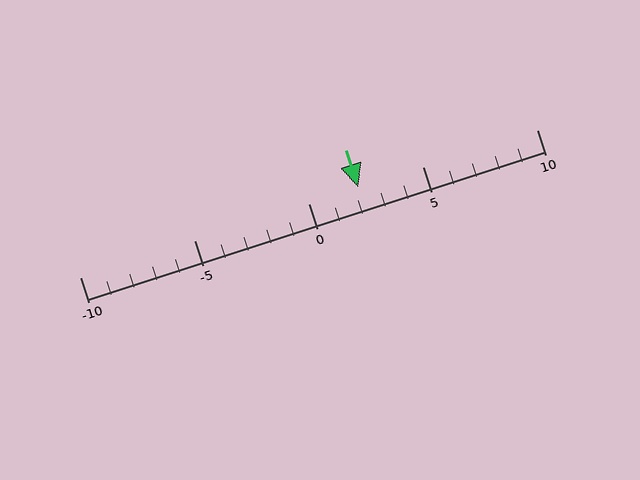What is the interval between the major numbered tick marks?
The major tick marks are spaced 5 units apart.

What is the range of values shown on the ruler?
The ruler shows values from -10 to 10.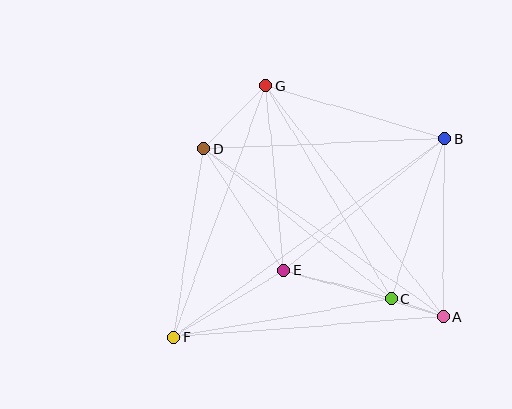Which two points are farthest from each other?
Points B and F are farthest from each other.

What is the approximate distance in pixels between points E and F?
The distance between E and F is approximately 129 pixels.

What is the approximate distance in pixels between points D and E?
The distance between D and E is approximately 145 pixels.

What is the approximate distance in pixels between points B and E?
The distance between B and E is approximately 208 pixels.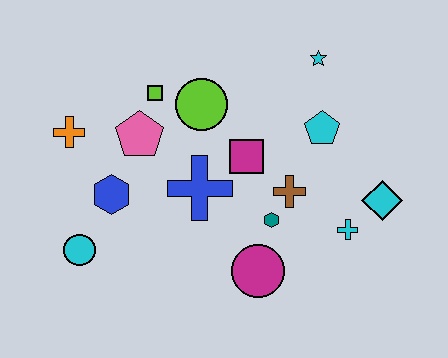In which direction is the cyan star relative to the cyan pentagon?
The cyan star is above the cyan pentagon.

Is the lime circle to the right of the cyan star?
No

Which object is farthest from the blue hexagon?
The cyan diamond is farthest from the blue hexagon.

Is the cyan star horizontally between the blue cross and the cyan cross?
Yes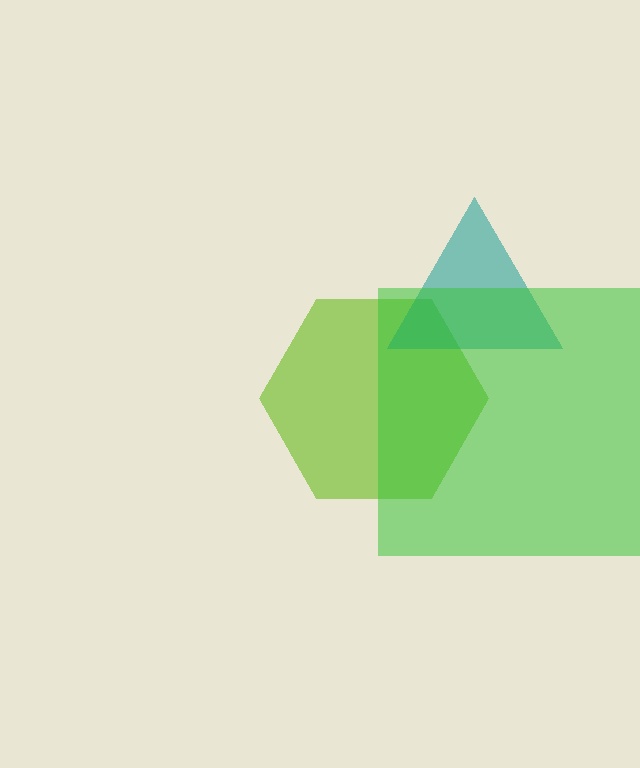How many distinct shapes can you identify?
There are 3 distinct shapes: a lime hexagon, a teal triangle, a green square.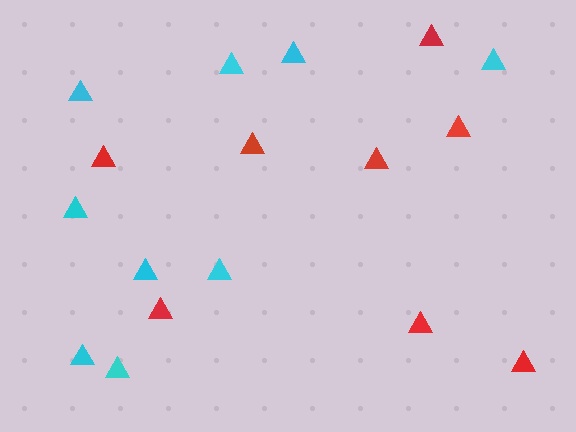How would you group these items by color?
There are 2 groups: one group of red triangles (8) and one group of cyan triangles (9).